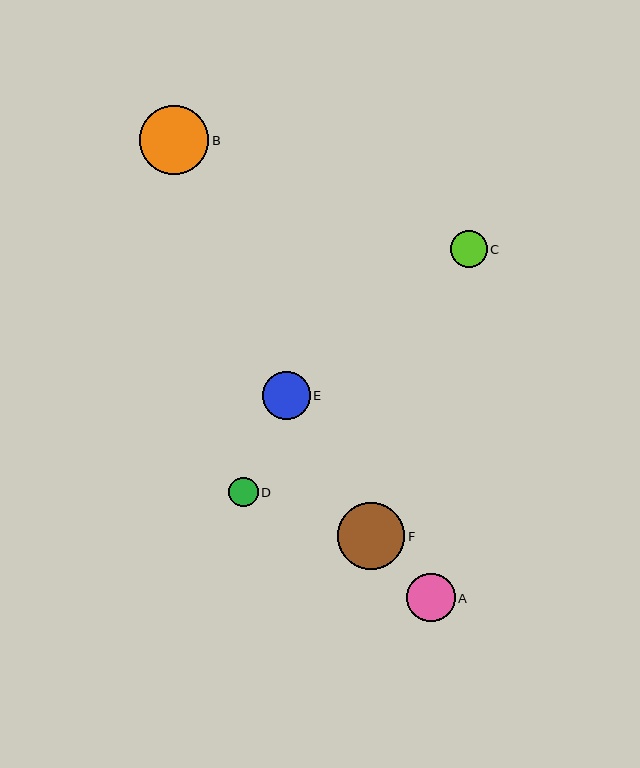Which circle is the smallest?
Circle D is the smallest with a size of approximately 30 pixels.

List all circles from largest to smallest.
From largest to smallest: B, F, A, E, C, D.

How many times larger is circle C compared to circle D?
Circle C is approximately 1.2 times the size of circle D.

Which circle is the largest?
Circle B is the largest with a size of approximately 69 pixels.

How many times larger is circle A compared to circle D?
Circle A is approximately 1.6 times the size of circle D.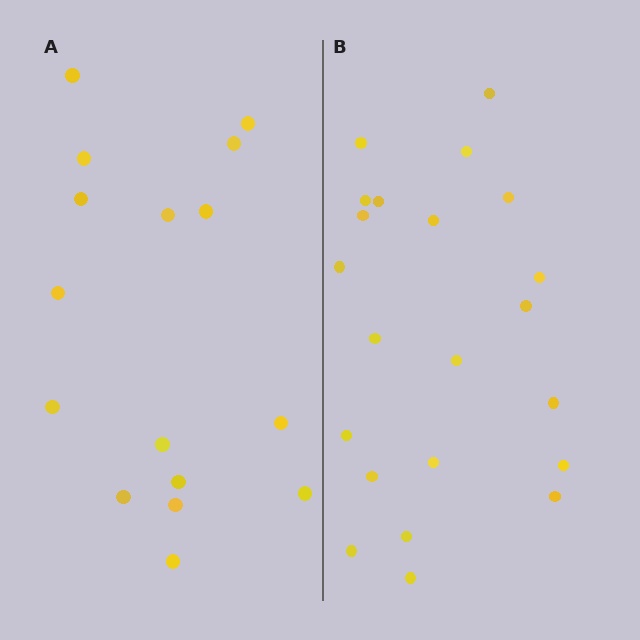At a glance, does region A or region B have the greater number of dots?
Region B (the right region) has more dots.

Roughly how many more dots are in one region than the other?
Region B has about 6 more dots than region A.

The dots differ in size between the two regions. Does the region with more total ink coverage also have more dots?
No. Region A has more total ink coverage because its dots are larger, but region B actually contains more individual dots. Total area can be misleading — the number of items is what matters here.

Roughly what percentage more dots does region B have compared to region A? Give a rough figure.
About 40% more.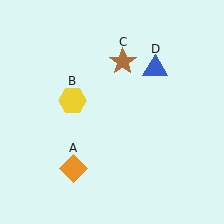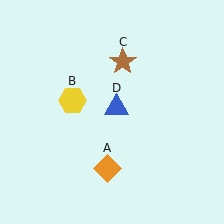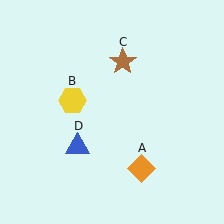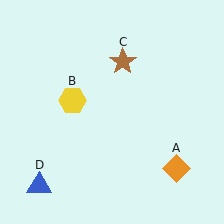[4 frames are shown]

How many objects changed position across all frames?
2 objects changed position: orange diamond (object A), blue triangle (object D).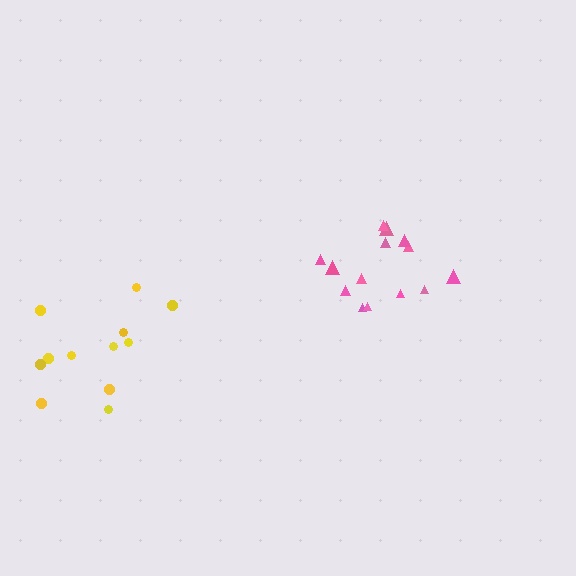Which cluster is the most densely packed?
Pink.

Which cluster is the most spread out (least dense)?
Yellow.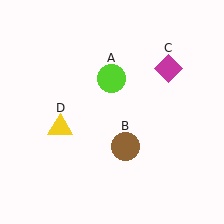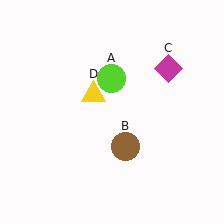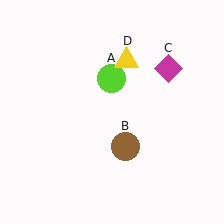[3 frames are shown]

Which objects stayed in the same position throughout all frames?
Lime circle (object A) and brown circle (object B) and magenta diamond (object C) remained stationary.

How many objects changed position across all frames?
1 object changed position: yellow triangle (object D).